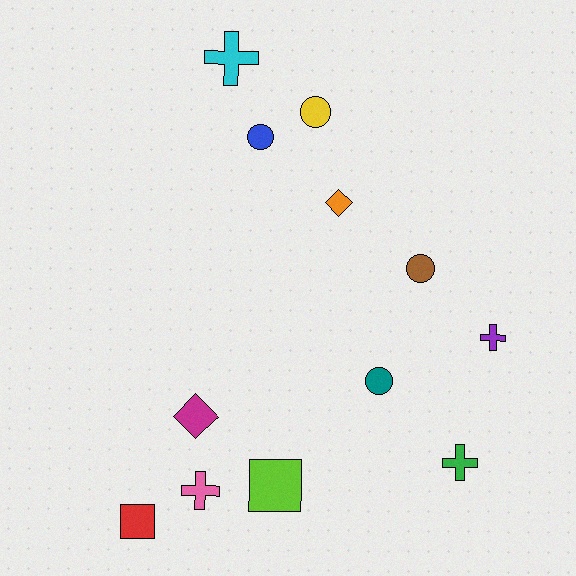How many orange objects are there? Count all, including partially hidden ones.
There is 1 orange object.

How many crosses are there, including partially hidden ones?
There are 4 crosses.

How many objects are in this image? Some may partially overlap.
There are 12 objects.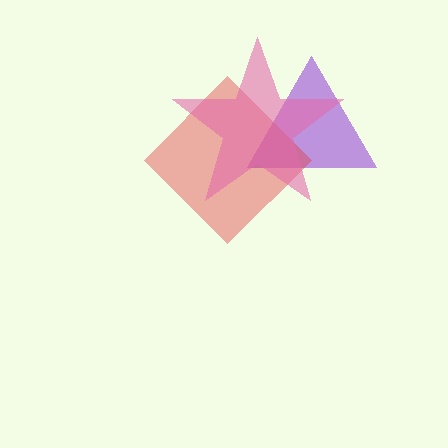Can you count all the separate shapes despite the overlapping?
Yes, there are 3 separate shapes.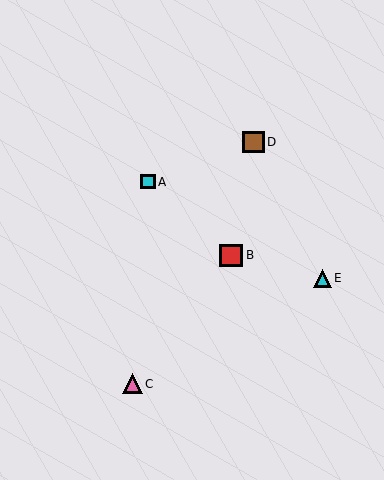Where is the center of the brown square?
The center of the brown square is at (254, 142).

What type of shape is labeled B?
Shape B is a red square.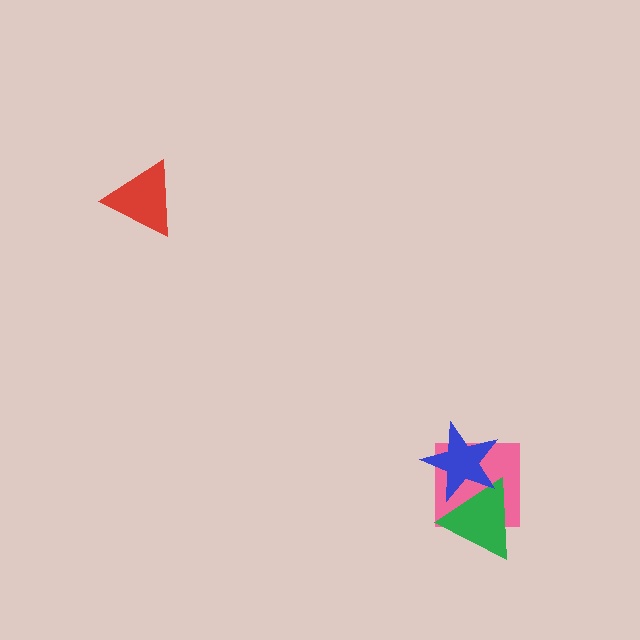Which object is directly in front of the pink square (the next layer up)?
The green triangle is directly in front of the pink square.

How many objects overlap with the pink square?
2 objects overlap with the pink square.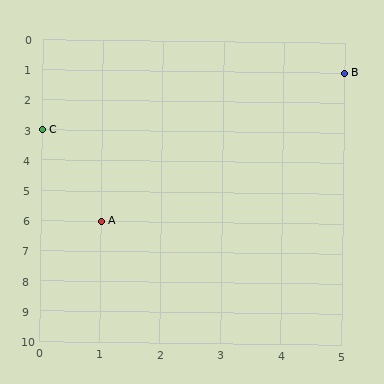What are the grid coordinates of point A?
Point A is at grid coordinates (1, 6).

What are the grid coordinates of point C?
Point C is at grid coordinates (0, 3).